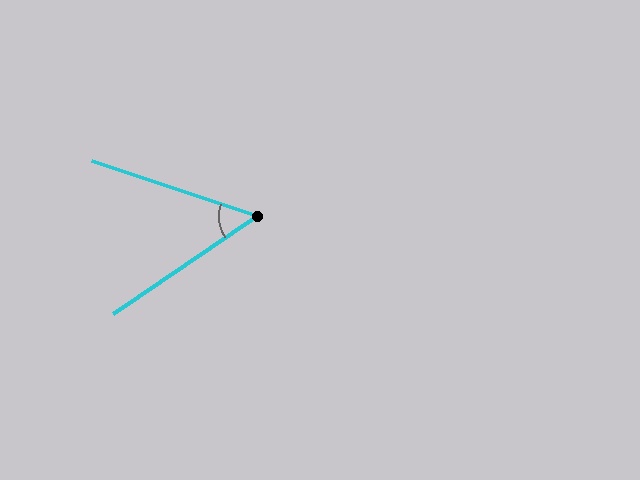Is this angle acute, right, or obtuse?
It is acute.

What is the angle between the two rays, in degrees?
Approximately 53 degrees.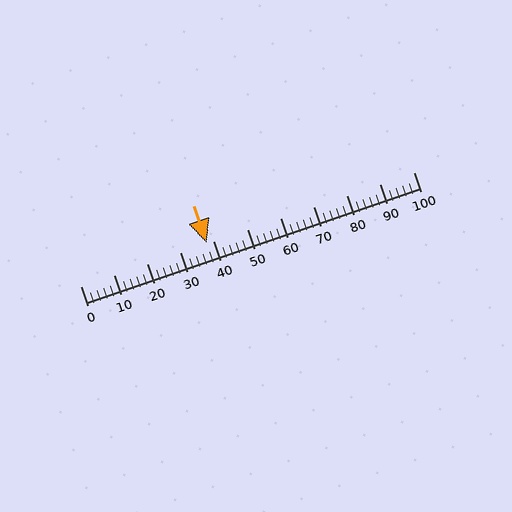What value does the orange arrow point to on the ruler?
The orange arrow points to approximately 38.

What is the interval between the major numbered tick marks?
The major tick marks are spaced 10 units apart.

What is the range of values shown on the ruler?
The ruler shows values from 0 to 100.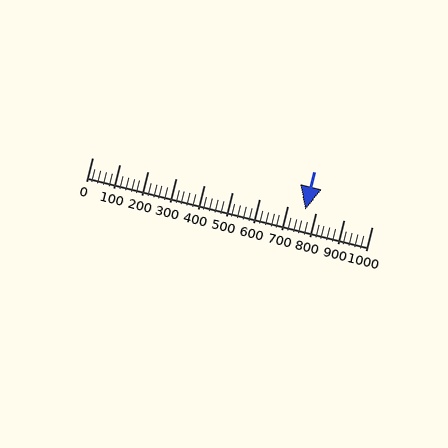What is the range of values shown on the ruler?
The ruler shows values from 0 to 1000.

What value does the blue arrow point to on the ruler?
The blue arrow points to approximately 764.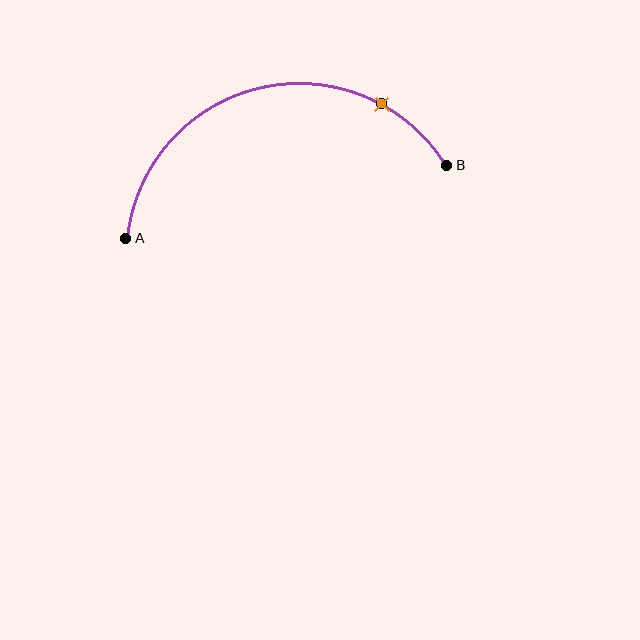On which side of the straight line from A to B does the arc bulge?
The arc bulges above the straight line connecting A and B.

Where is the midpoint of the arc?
The arc midpoint is the point on the curve farthest from the straight line joining A and B. It sits above that line.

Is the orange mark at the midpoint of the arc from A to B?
No. The orange mark lies on the arc but is closer to endpoint B. The arc midpoint would be at the point on the curve equidistant along the arc from both A and B.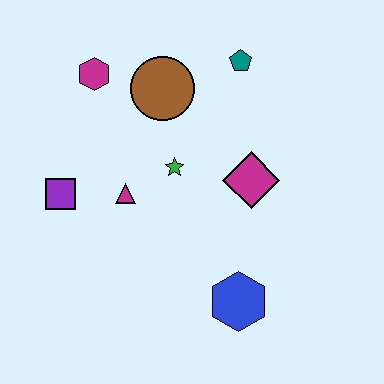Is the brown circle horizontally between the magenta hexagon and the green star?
Yes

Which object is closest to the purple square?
The magenta triangle is closest to the purple square.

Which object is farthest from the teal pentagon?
The blue hexagon is farthest from the teal pentagon.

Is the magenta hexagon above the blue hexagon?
Yes